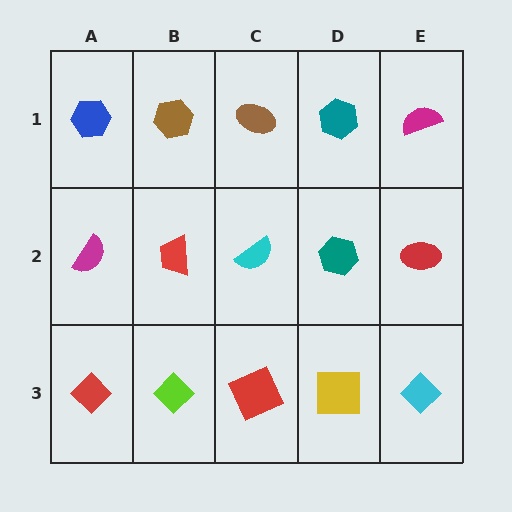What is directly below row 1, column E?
A red ellipse.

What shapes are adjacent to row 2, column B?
A brown hexagon (row 1, column B), a lime diamond (row 3, column B), a magenta semicircle (row 2, column A), a cyan semicircle (row 2, column C).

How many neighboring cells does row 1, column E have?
2.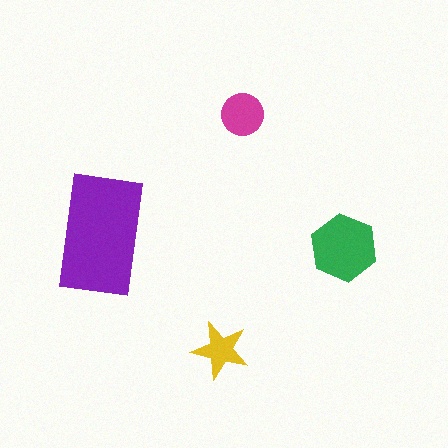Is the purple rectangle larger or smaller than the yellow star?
Larger.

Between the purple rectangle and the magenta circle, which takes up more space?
The purple rectangle.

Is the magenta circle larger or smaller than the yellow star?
Larger.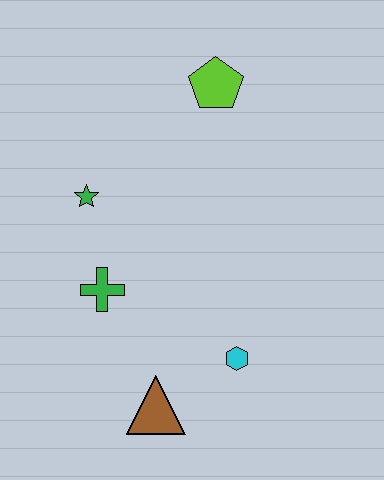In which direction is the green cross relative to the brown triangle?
The green cross is above the brown triangle.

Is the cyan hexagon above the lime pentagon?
No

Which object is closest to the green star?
The green cross is closest to the green star.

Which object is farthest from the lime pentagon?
The brown triangle is farthest from the lime pentagon.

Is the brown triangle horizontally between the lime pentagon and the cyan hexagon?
No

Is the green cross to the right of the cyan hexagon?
No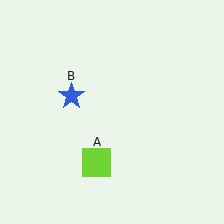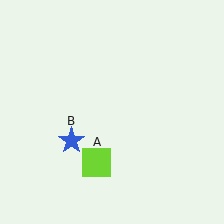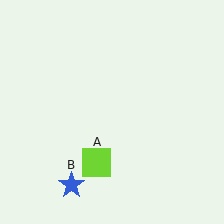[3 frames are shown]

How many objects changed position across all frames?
1 object changed position: blue star (object B).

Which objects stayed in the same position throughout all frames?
Lime square (object A) remained stationary.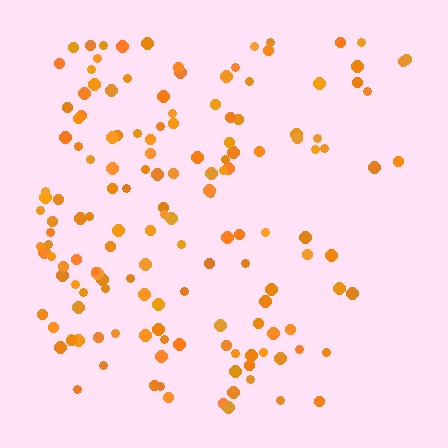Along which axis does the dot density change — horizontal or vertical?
Horizontal.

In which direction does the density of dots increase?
From right to left, with the left side densest.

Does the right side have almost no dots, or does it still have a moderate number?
Still a moderate number, just noticeably fewer than the left.